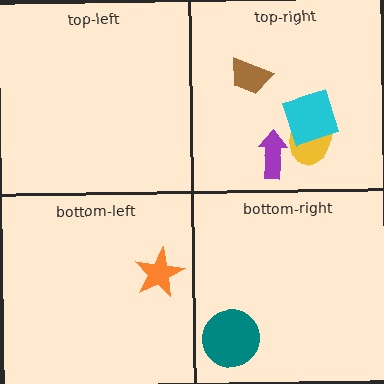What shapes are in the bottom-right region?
The teal circle.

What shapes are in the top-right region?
The yellow ellipse, the cyan square, the purple arrow, the brown trapezoid.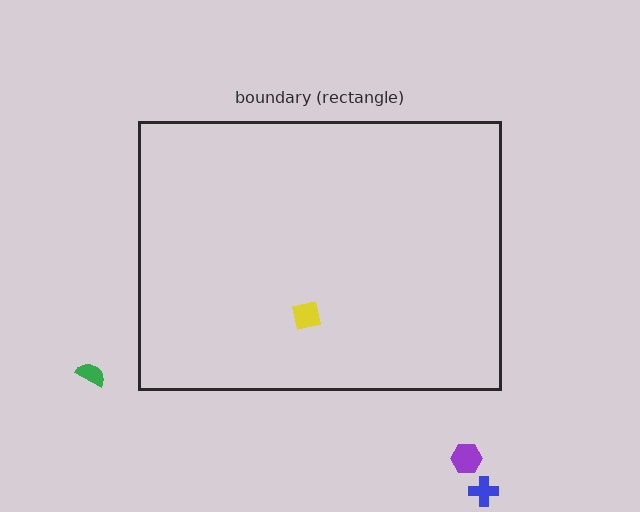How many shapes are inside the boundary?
1 inside, 3 outside.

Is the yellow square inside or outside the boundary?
Inside.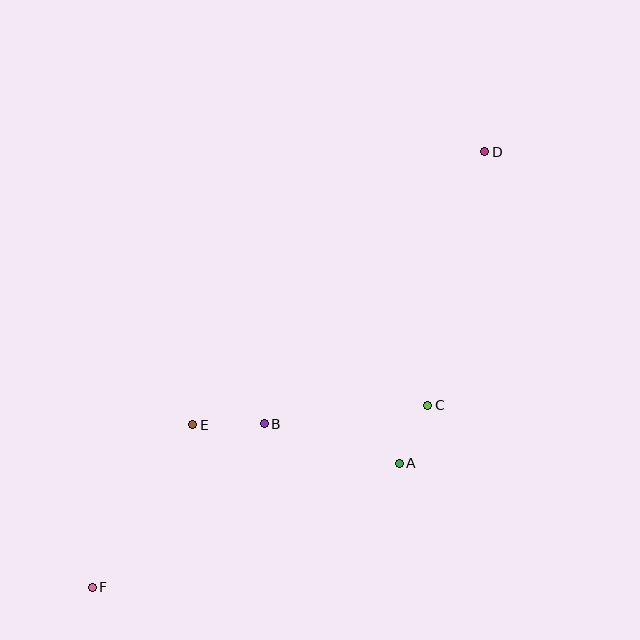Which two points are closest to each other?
Points A and C are closest to each other.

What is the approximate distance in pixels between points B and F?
The distance between B and F is approximately 237 pixels.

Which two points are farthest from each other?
Points D and F are farthest from each other.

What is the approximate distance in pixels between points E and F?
The distance between E and F is approximately 191 pixels.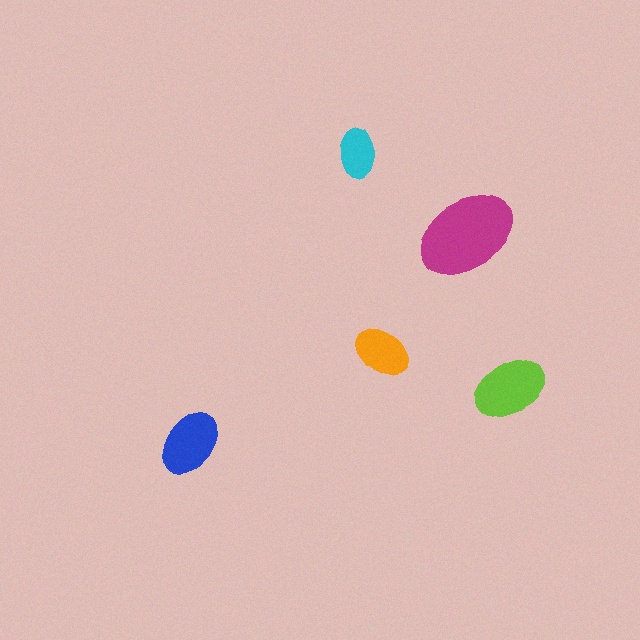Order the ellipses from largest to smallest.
the magenta one, the lime one, the blue one, the orange one, the cyan one.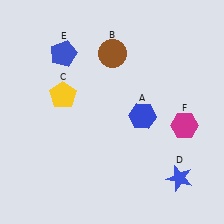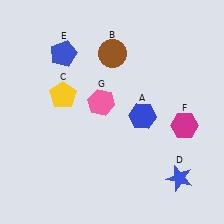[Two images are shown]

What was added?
A pink hexagon (G) was added in Image 2.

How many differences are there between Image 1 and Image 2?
There is 1 difference between the two images.